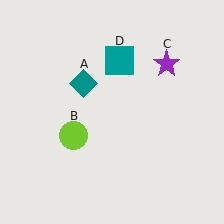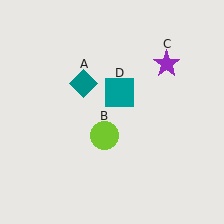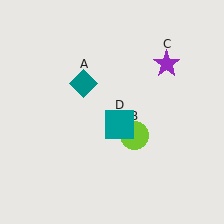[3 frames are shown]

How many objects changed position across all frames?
2 objects changed position: lime circle (object B), teal square (object D).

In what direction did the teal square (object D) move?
The teal square (object D) moved down.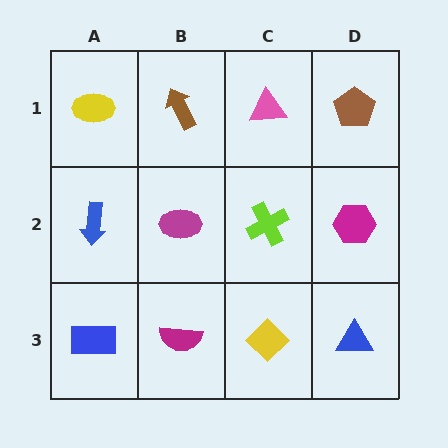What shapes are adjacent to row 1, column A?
A blue arrow (row 2, column A), a brown arrow (row 1, column B).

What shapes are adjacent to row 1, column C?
A lime cross (row 2, column C), a brown arrow (row 1, column B), a brown pentagon (row 1, column D).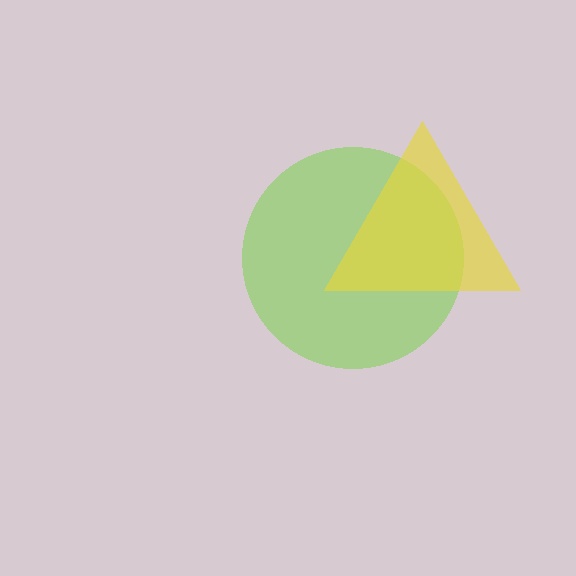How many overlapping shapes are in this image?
There are 2 overlapping shapes in the image.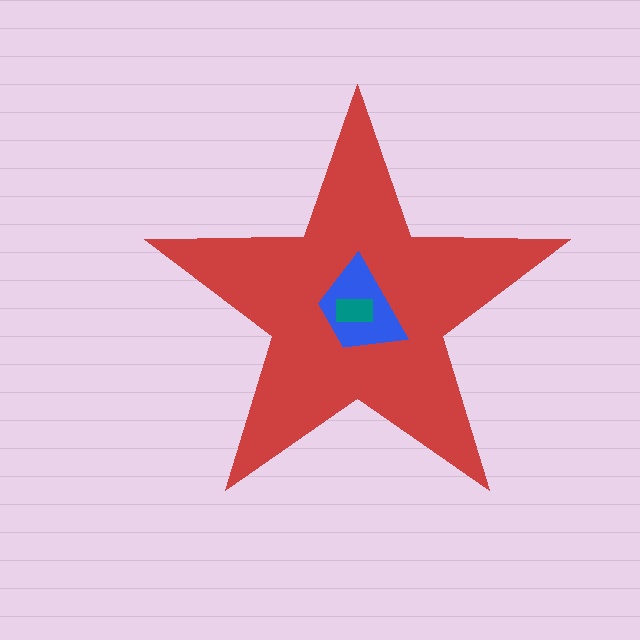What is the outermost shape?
The red star.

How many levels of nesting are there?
3.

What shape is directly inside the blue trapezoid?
The teal rectangle.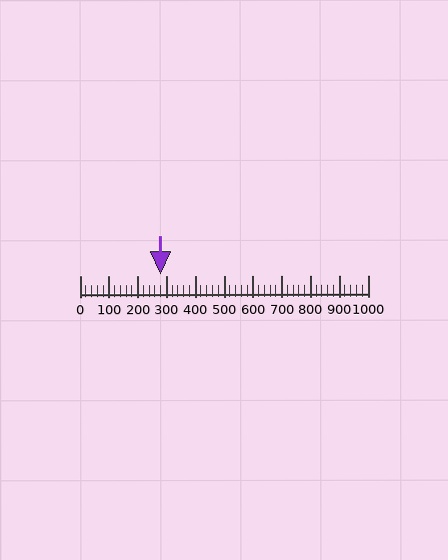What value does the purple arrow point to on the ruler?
The purple arrow points to approximately 280.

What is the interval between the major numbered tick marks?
The major tick marks are spaced 100 units apart.